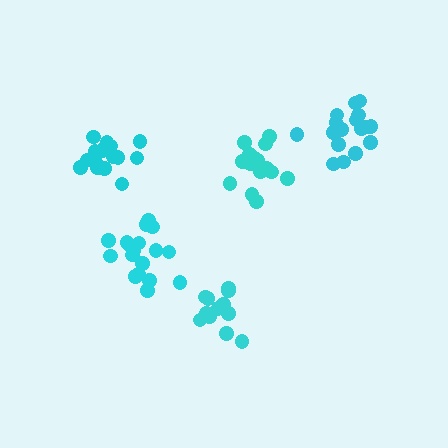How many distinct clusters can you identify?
There are 5 distinct clusters.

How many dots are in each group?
Group 1: 18 dots, Group 2: 18 dots, Group 3: 12 dots, Group 4: 16 dots, Group 5: 17 dots (81 total).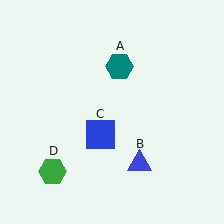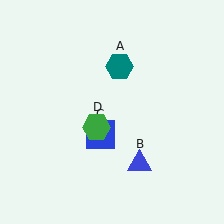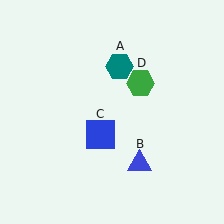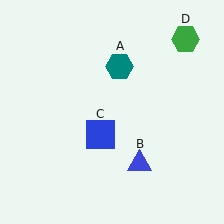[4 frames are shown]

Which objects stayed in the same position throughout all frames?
Teal hexagon (object A) and blue triangle (object B) and blue square (object C) remained stationary.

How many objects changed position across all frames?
1 object changed position: green hexagon (object D).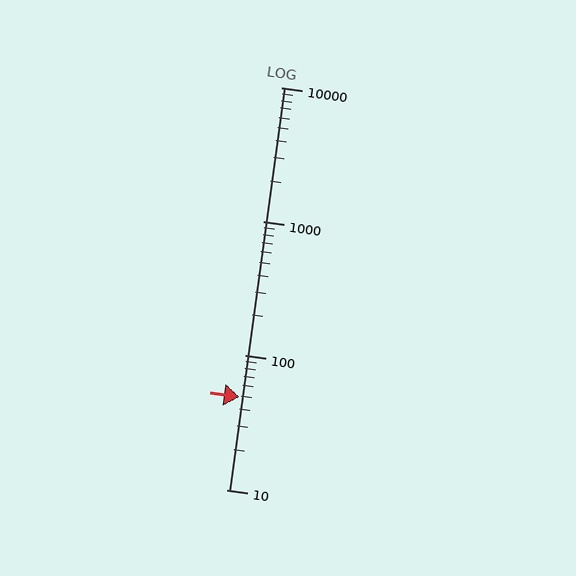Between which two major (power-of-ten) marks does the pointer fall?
The pointer is between 10 and 100.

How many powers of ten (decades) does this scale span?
The scale spans 3 decades, from 10 to 10000.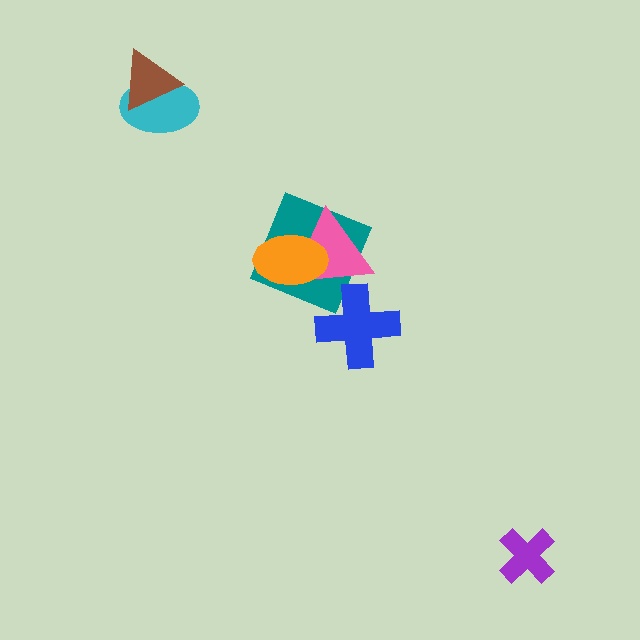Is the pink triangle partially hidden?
Yes, it is partially covered by another shape.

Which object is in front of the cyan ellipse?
The brown triangle is in front of the cyan ellipse.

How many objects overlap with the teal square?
2 objects overlap with the teal square.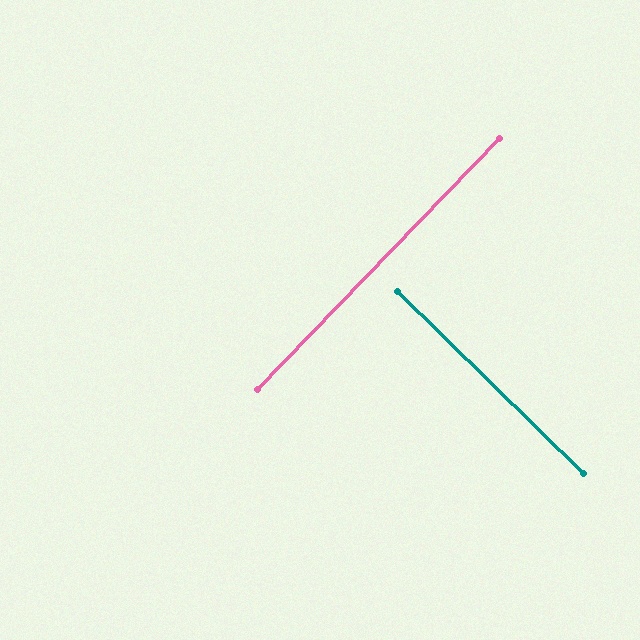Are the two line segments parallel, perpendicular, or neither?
Perpendicular — they meet at approximately 90°.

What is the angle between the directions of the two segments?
Approximately 90 degrees.